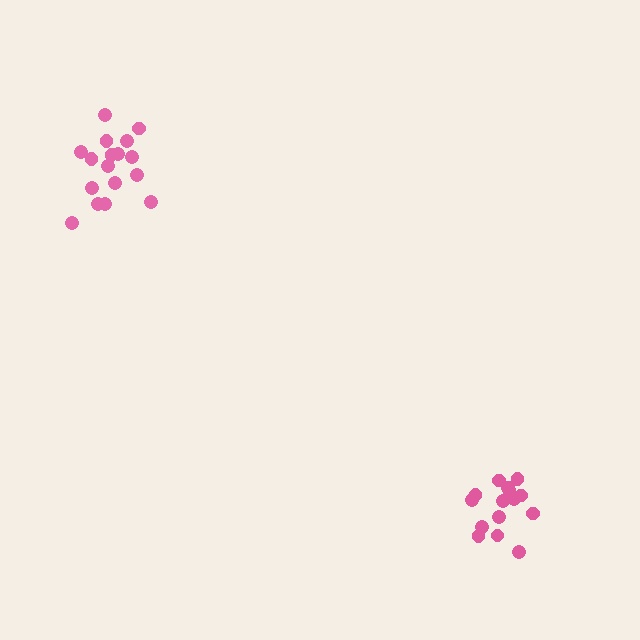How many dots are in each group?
Group 1: 15 dots, Group 2: 17 dots (32 total).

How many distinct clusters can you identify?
There are 2 distinct clusters.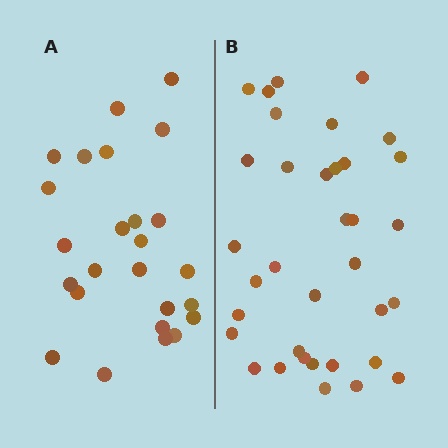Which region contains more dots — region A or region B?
Region B (the right region) has more dots.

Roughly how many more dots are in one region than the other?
Region B has roughly 10 or so more dots than region A.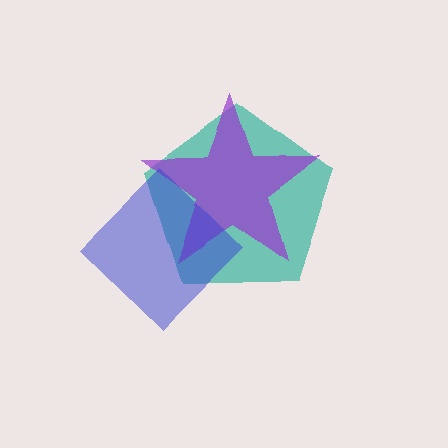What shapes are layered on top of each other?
The layered shapes are: a teal pentagon, a purple star, a blue diamond.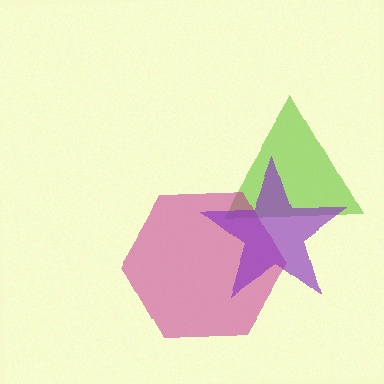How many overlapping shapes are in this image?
There are 3 overlapping shapes in the image.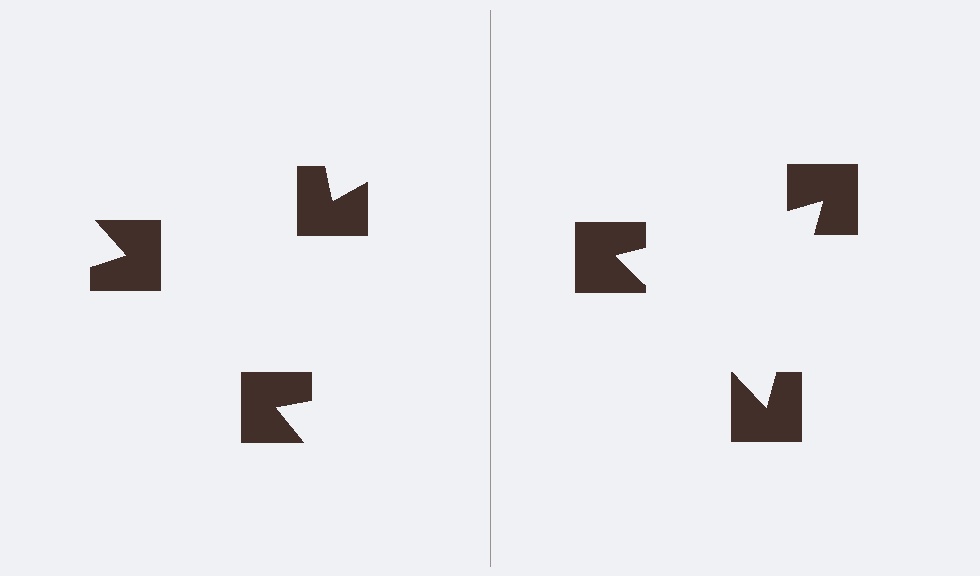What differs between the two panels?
The notched squares are positioned identically on both sides; only the wedge orientations differ. On the right they align to a triangle; on the left they are misaligned.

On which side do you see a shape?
An illusory triangle appears on the right side. On the left side the wedge cuts are rotated, so no coherent shape forms.